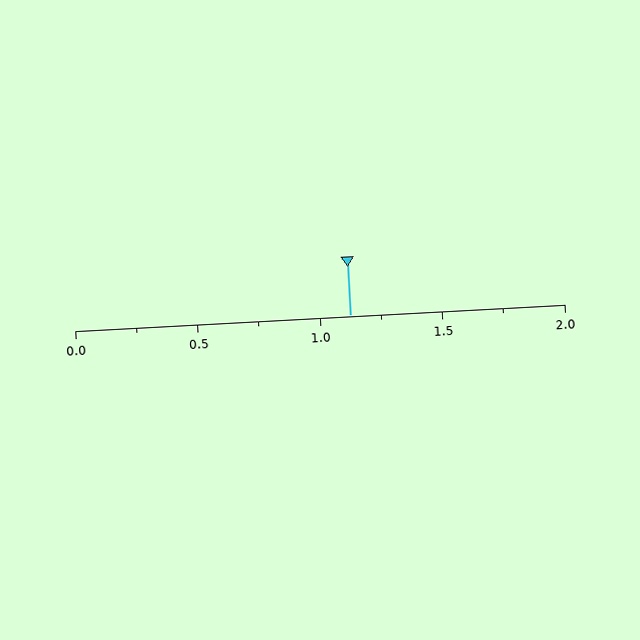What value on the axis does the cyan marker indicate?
The marker indicates approximately 1.12.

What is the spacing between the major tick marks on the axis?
The major ticks are spaced 0.5 apart.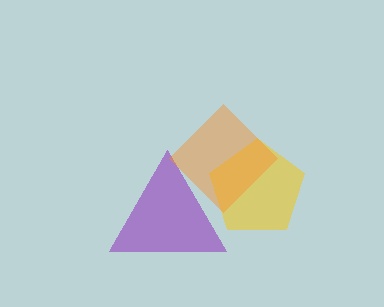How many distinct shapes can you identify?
There are 3 distinct shapes: a purple triangle, a yellow pentagon, an orange diamond.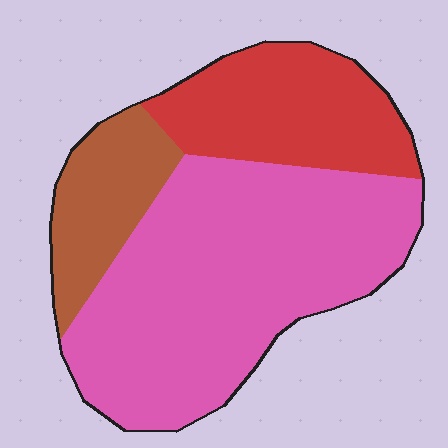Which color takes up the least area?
Brown, at roughly 15%.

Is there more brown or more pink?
Pink.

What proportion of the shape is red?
Red covers 25% of the shape.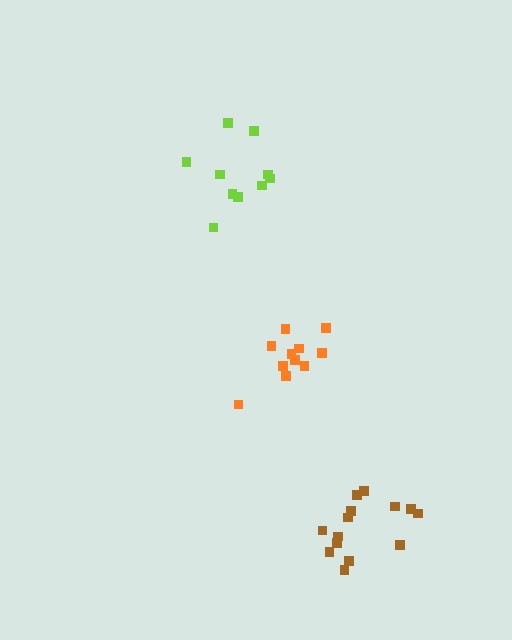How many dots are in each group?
Group 1: 14 dots, Group 2: 11 dots, Group 3: 10 dots (35 total).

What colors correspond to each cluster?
The clusters are colored: brown, orange, lime.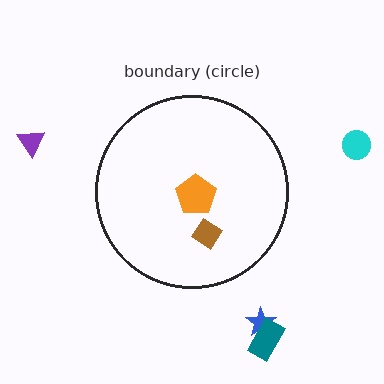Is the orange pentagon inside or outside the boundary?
Inside.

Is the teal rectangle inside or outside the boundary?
Outside.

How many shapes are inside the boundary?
2 inside, 4 outside.